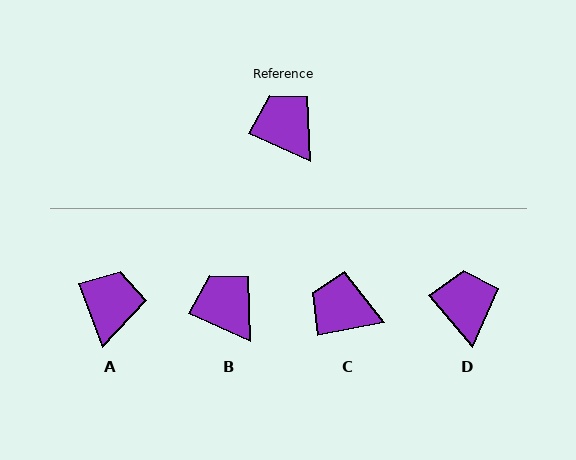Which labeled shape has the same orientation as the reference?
B.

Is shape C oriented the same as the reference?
No, it is off by about 36 degrees.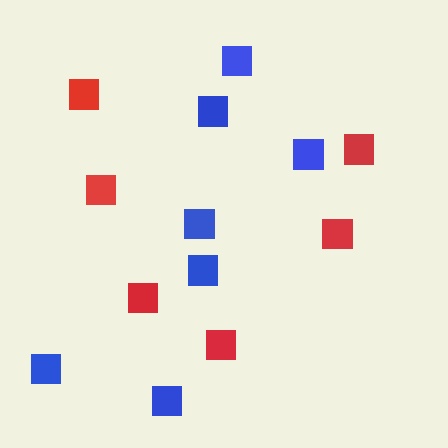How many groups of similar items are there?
There are 2 groups: one group of red squares (6) and one group of blue squares (7).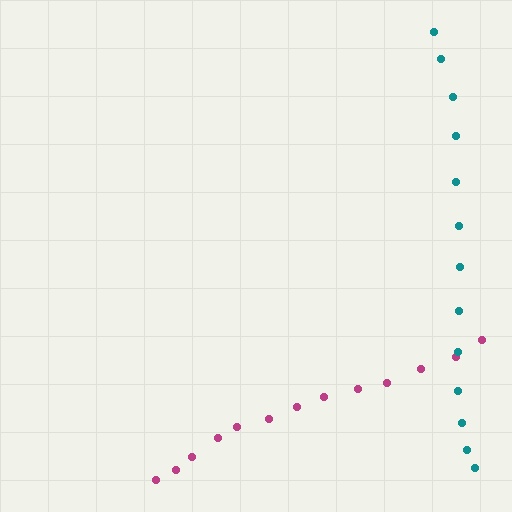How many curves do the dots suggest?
There are 2 distinct paths.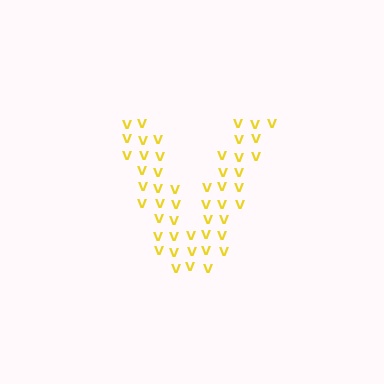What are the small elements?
The small elements are letter V's.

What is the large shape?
The large shape is the letter V.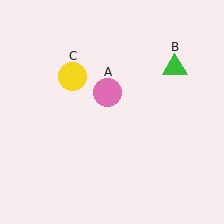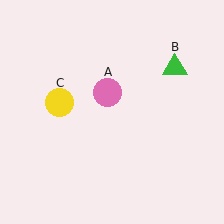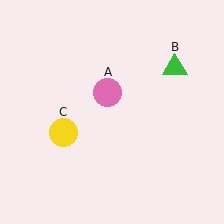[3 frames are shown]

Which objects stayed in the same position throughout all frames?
Pink circle (object A) and green triangle (object B) remained stationary.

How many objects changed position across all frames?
1 object changed position: yellow circle (object C).